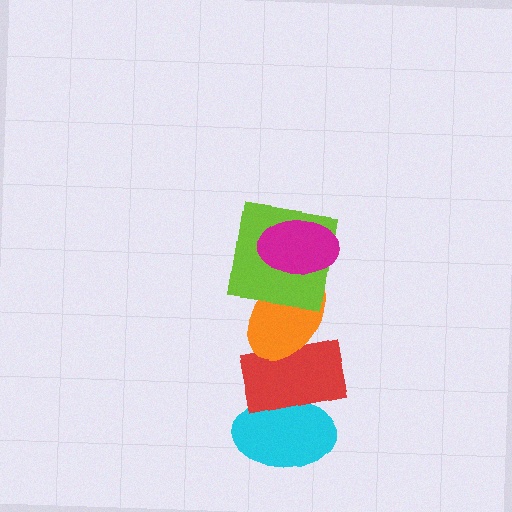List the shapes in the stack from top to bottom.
From top to bottom: the magenta ellipse, the lime square, the orange ellipse, the red rectangle, the cyan ellipse.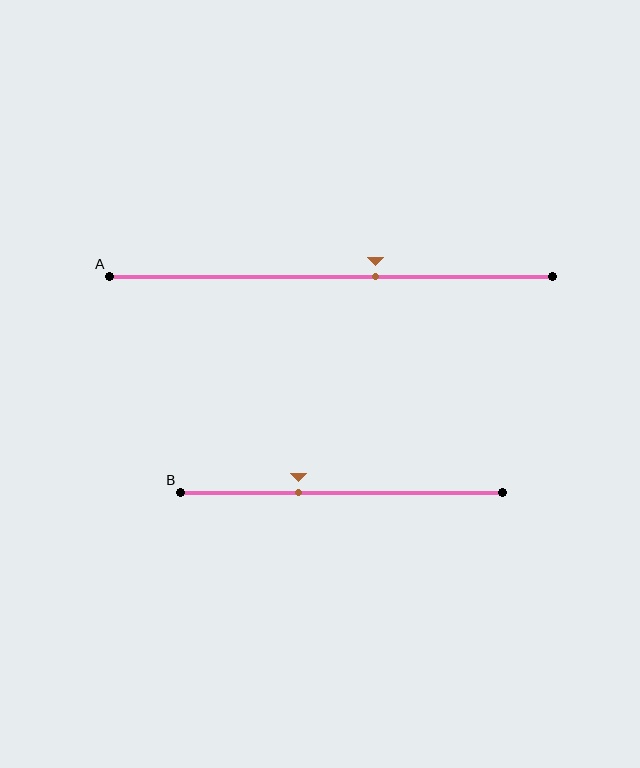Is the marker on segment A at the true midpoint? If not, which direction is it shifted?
No, the marker on segment A is shifted to the right by about 10% of the segment length.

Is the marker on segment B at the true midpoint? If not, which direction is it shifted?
No, the marker on segment B is shifted to the left by about 13% of the segment length.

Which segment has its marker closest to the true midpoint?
Segment A has its marker closest to the true midpoint.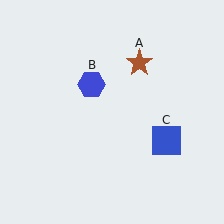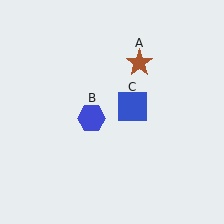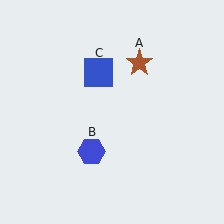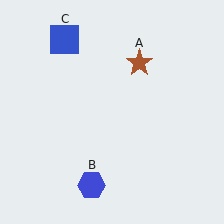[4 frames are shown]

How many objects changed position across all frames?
2 objects changed position: blue hexagon (object B), blue square (object C).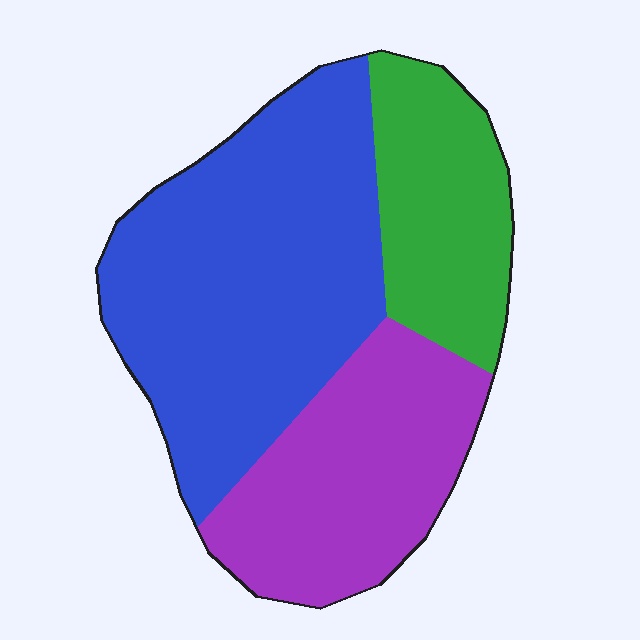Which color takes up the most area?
Blue, at roughly 50%.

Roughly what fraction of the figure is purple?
Purple covers around 30% of the figure.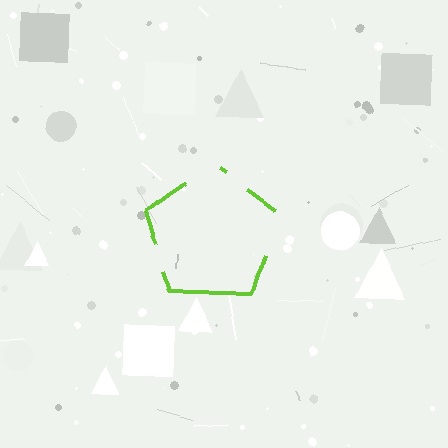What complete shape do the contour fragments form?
The contour fragments form a pentagon.